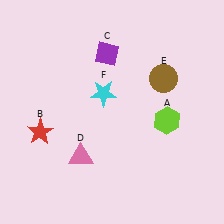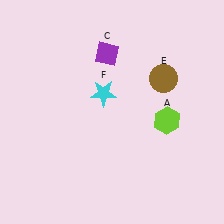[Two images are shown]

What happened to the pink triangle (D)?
The pink triangle (D) was removed in Image 2. It was in the bottom-left area of Image 1.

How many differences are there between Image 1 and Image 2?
There are 2 differences between the two images.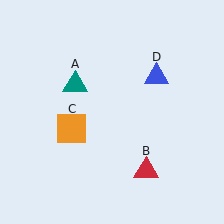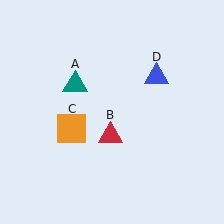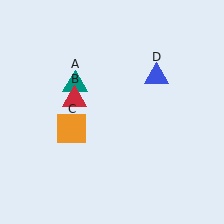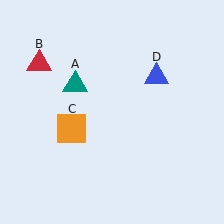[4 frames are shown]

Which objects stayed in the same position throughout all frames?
Teal triangle (object A) and orange square (object C) and blue triangle (object D) remained stationary.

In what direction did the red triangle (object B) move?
The red triangle (object B) moved up and to the left.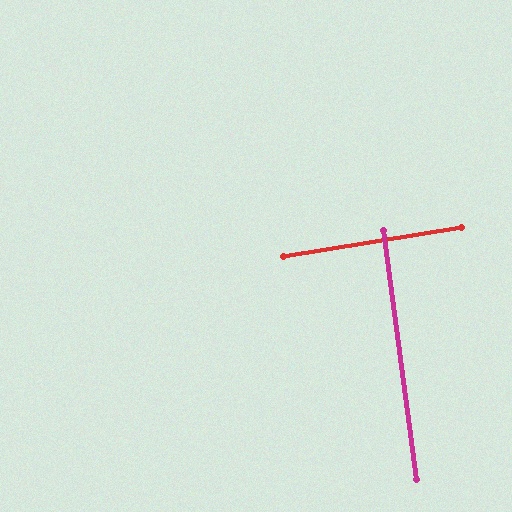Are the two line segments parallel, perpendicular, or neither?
Perpendicular — they meet at approximately 88°.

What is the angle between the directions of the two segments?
Approximately 88 degrees.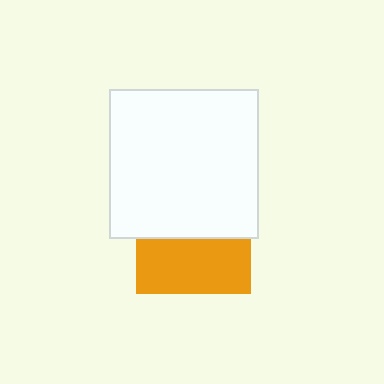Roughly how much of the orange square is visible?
About half of it is visible (roughly 47%).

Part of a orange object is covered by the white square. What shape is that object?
It is a square.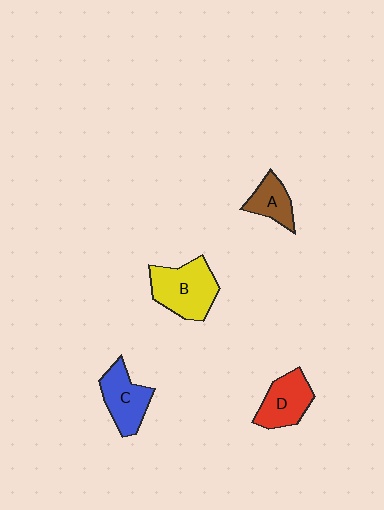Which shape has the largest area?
Shape B (yellow).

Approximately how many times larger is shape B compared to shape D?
Approximately 1.3 times.